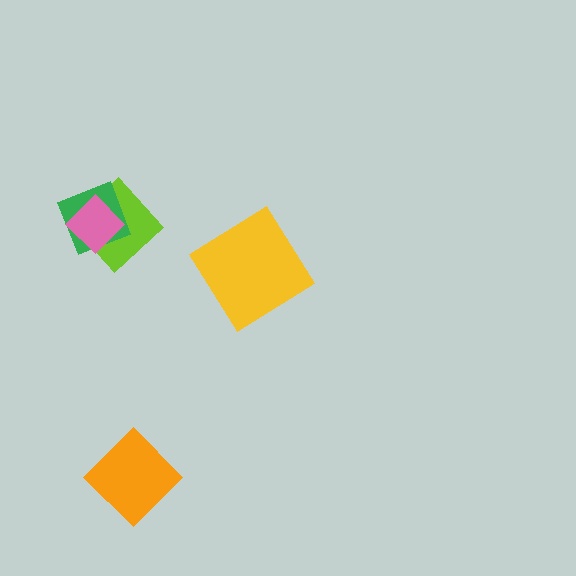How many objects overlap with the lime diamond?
2 objects overlap with the lime diamond.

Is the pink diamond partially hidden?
No, no other shape covers it.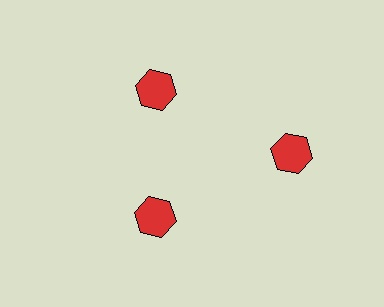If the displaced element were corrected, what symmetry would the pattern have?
It would have 3-fold rotational symmetry — the pattern would map onto itself every 120 degrees.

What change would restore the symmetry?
The symmetry would be restored by moving it inward, back onto the ring so that all 3 hexagons sit at equal angles and equal distance from the center.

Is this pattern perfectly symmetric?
No. The 3 red hexagons are arranged in a ring, but one element near the 3 o'clock position is pushed outward from the center, breaking the 3-fold rotational symmetry.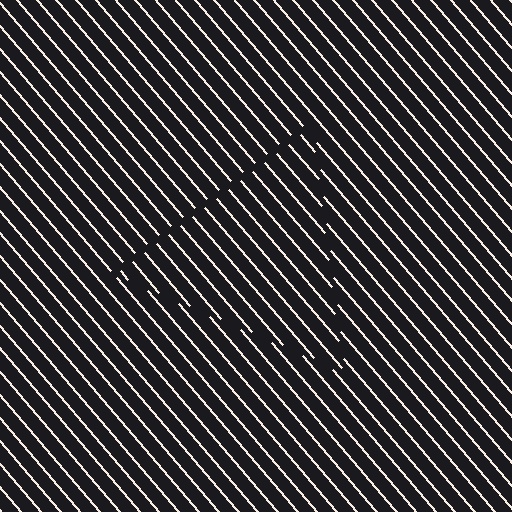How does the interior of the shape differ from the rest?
The interior of the shape contains the same grating, shifted by half a period — the contour is defined by the phase discontinuity where line-ends from the inner and outer gratings abut.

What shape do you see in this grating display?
An illusory triangle. The interior of the shape contains the same grating, shifted by half a period — the contour is defined by the phase discontinuity where line-ends from the inner and outer gratings abut.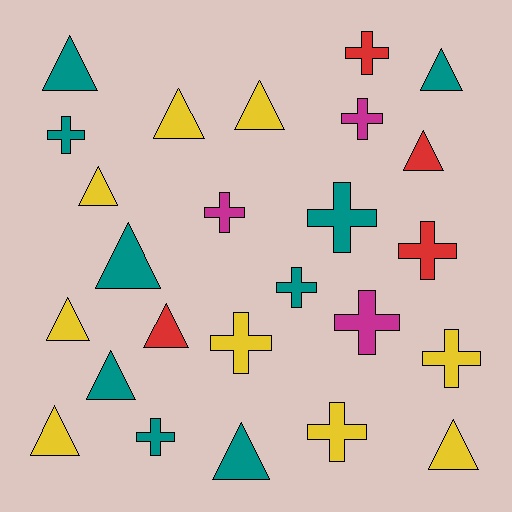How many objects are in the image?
There are 25 objects.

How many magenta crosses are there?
There are 3 magenta crosses.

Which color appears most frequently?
Teal, with 9 objects.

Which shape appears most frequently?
Triangle, with 13 objects.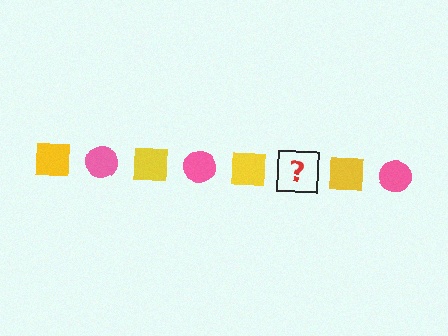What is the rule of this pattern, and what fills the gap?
The rule is that the pattern alternates between yellow square and pink circle. The gap should be filled with a pink circle.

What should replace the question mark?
The question mark should be replaced with a pink circle.